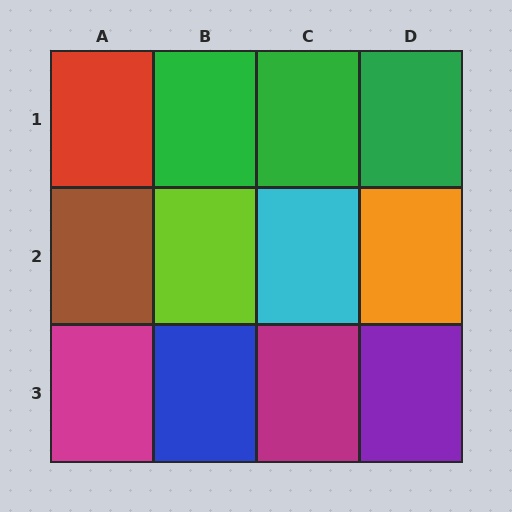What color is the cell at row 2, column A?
Brown.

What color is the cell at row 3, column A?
Magenta.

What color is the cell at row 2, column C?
Cyan.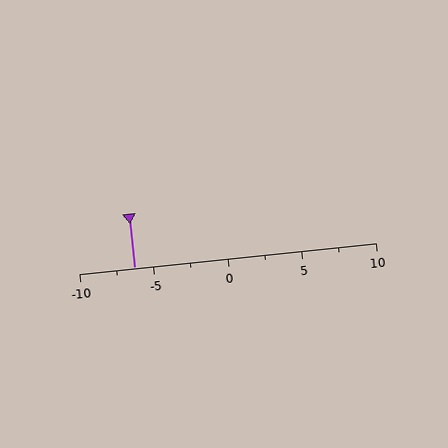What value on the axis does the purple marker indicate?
The marker indicates approximately -6.2.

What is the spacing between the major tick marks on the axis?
The major ticks are spaced 5 apart.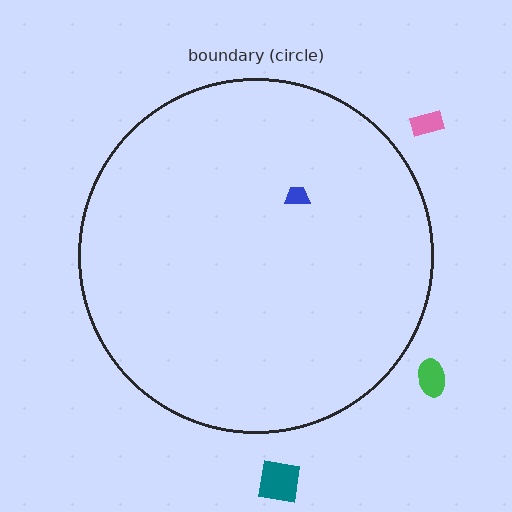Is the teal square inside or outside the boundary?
Outside.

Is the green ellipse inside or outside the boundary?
Outside.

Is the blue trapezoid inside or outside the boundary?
Inside.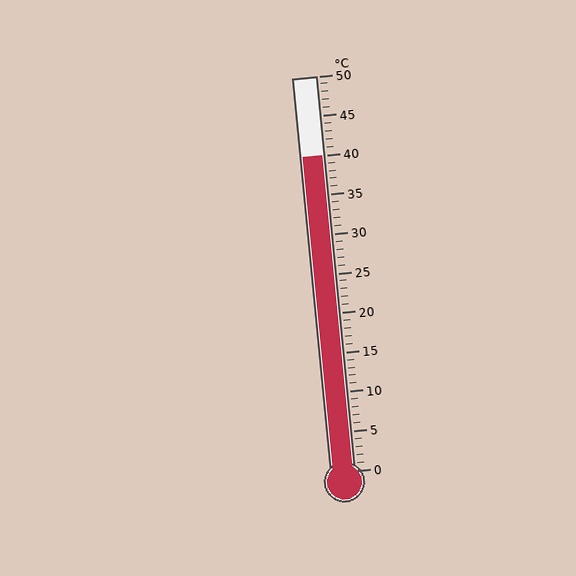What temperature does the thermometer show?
The thermometer shows approximately 40°C.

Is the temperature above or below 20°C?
The temperature is above 20°C.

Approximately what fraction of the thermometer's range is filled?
The thermometer is filled to approximately 80% of its range.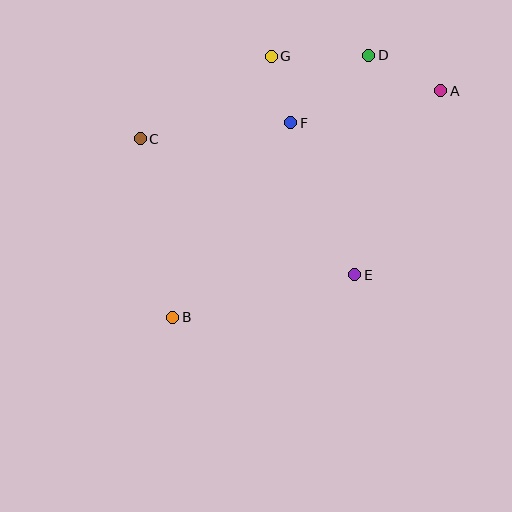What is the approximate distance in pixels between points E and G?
The distance between E and G is approximately 234 pixels.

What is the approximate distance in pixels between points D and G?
The distance between D and G is approximately 98 pixels.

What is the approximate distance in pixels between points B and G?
The distance between B and G is approximately 279 pixels.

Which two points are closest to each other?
Points F and G are closest to each other.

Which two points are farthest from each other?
Points A and B are farthest from each other.